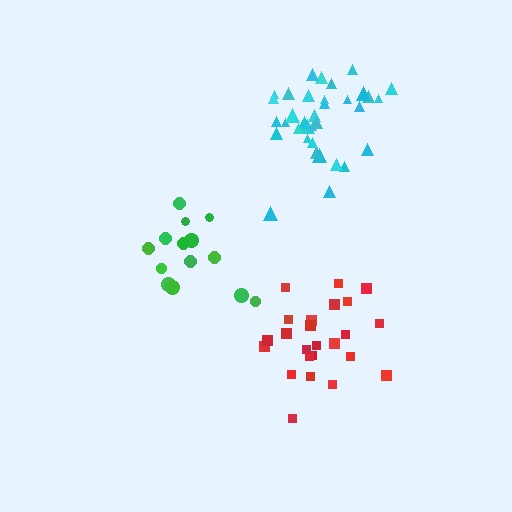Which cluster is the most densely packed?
Cyan.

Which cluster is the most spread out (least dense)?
Green.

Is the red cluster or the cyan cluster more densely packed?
Cyan.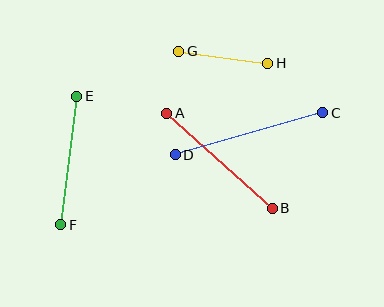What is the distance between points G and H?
The distance is approximately 90 pixels.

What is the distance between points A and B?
The distance is approximately 142 pixels.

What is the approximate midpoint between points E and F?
The midpoint is at approximately (69, 161) pixels.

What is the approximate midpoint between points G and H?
The midpoint is at approximately (223, 57) pixels.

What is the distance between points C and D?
The distance is approximately 153 pixels.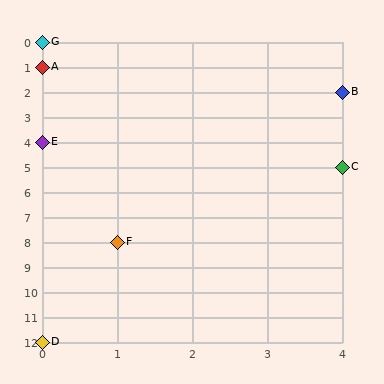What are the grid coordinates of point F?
Point F is at grid coordinates (1, 8).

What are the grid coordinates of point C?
Point C is at grid coordinates (4, 5).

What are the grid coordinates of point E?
Point E is at grid coordinates (0, 4).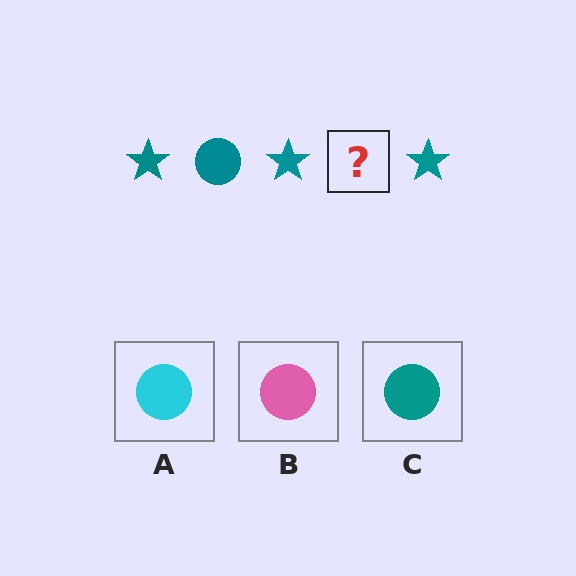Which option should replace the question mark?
Option C.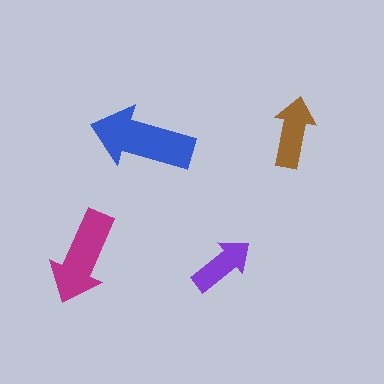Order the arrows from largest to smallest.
the blue one, the magenta one, the brown one, the purple one.